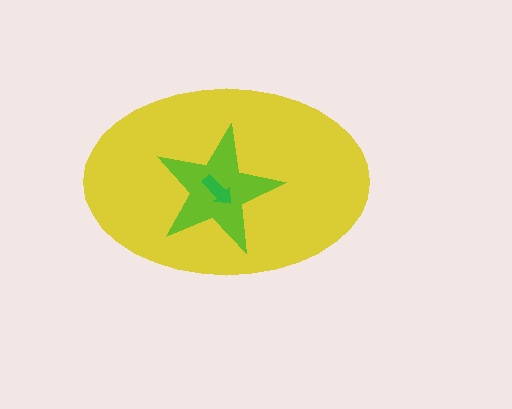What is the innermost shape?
The green arrow.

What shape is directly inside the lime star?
The green arrow.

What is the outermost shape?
The yellow ellipse.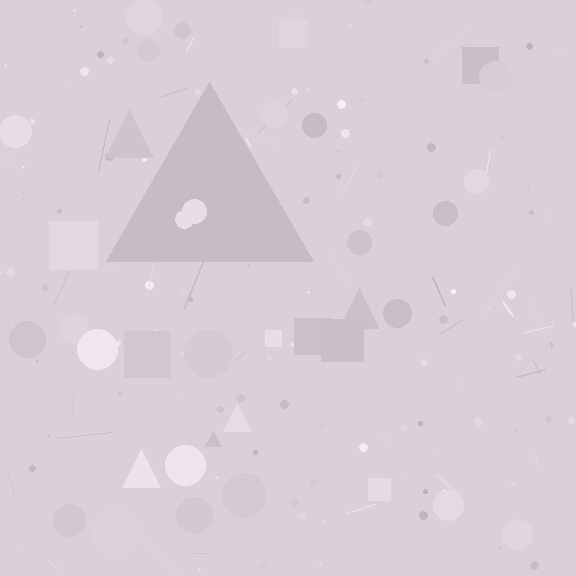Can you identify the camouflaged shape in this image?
The camouflaged shape is a triangle.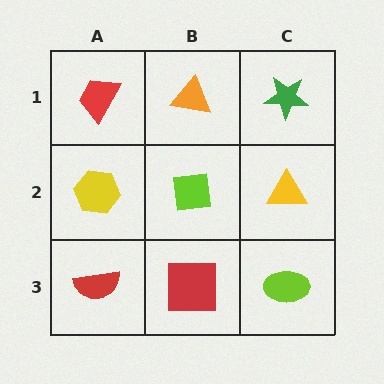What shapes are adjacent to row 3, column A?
A yellow hexagon (row 2, column A), a red square (row 3, column B).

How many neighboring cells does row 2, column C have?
3.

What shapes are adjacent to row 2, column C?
A green star (row 1, column C), a lime ellipse (row 3, column C), a lime square (row 2, column B).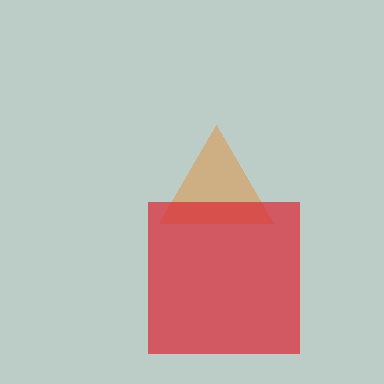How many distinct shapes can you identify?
There are 2 distinct shapes: an orange triangle, a red square.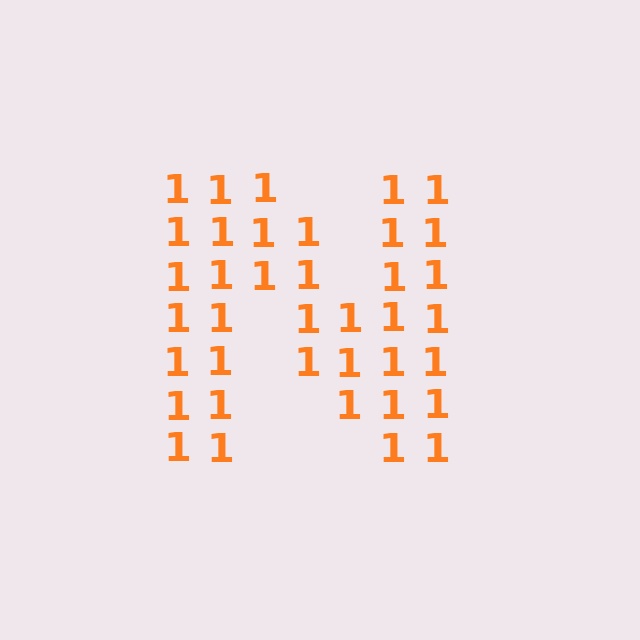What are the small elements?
The small elements are digit 1's.